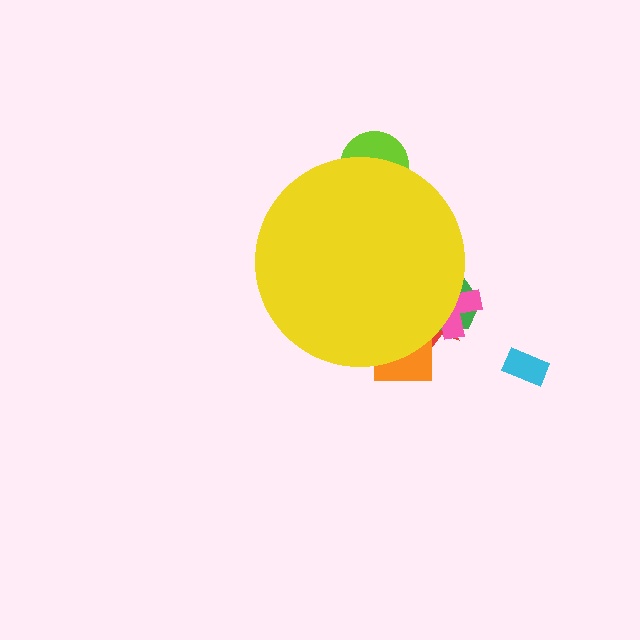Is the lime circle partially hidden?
Yes, the lime circle is partially hidden behind the yellow circle.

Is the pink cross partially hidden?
Yes, the pink cross is partially hidden behind the yellow circle.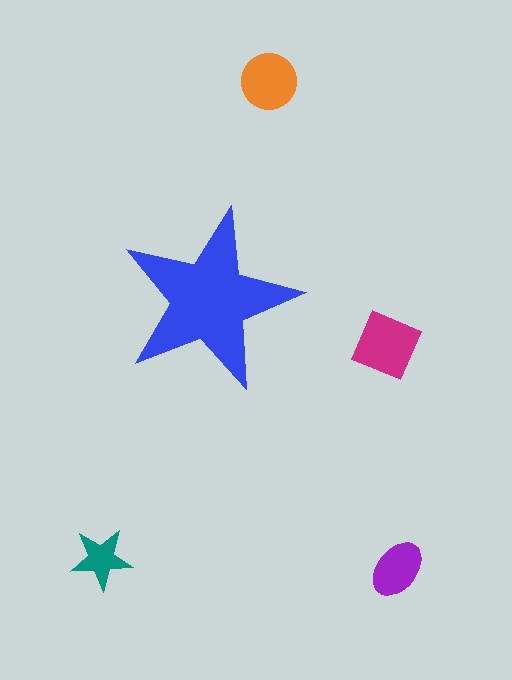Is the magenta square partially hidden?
No, the magenta square is fully visible.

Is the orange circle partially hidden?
No, the orange circle is fully visible.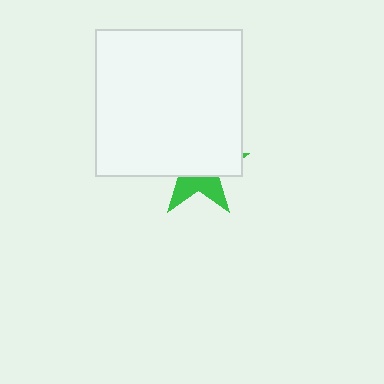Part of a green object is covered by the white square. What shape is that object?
It is a star.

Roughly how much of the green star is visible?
A small part of it is visible (roughly 35%).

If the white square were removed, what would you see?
You would see the complete green star.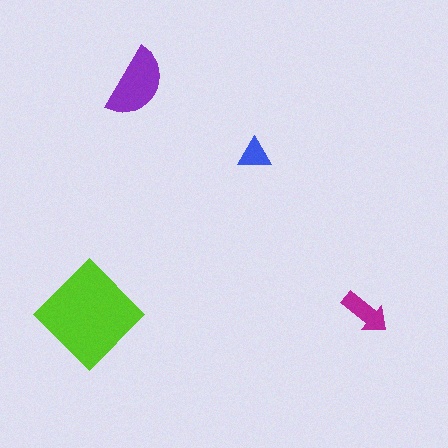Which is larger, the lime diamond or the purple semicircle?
The lime diamond.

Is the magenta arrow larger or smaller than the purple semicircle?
Smaller.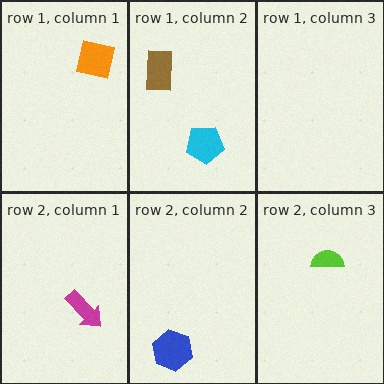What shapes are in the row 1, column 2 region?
The brown rectangle, the cyan pentagon.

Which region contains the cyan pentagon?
The row 1, column 2 region.